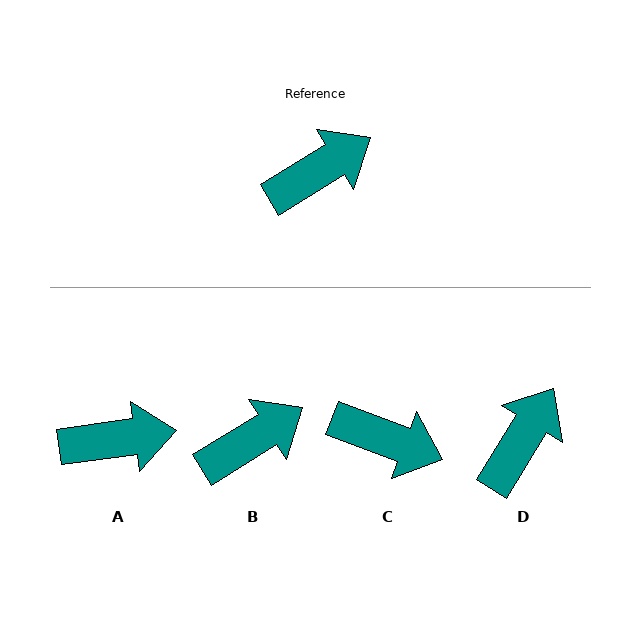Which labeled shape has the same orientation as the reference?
B.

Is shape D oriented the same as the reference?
No, it is off by about 27 degrees.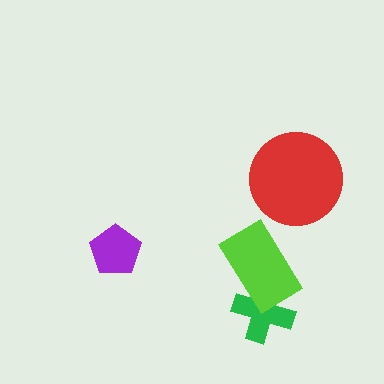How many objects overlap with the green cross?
1 object overlaps with the green cross.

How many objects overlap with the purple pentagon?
0 objects overlap with the purple pentagon.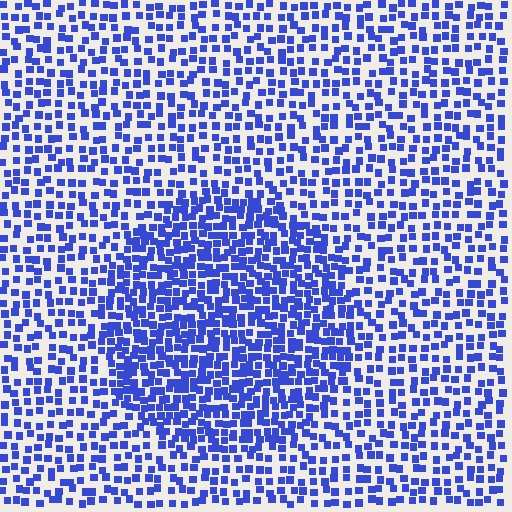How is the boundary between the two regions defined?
The boundary is defined by a change in element density (approximately 1.8x ratio). All elements are the same color, size, and shape.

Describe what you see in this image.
The image contains small blue elements arranged at two different densities. A circle-shaped region is visible where the elements are more densely packed than the surrounding area.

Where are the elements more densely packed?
The elements are more densely packed inside the circle boundary.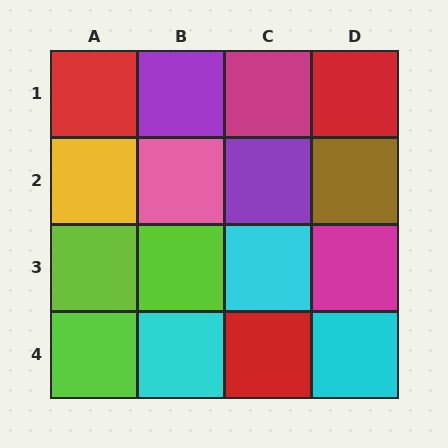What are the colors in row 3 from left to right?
Lime, lime, cyan, magenta.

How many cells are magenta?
2 cells are magenta.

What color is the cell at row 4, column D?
Cyan.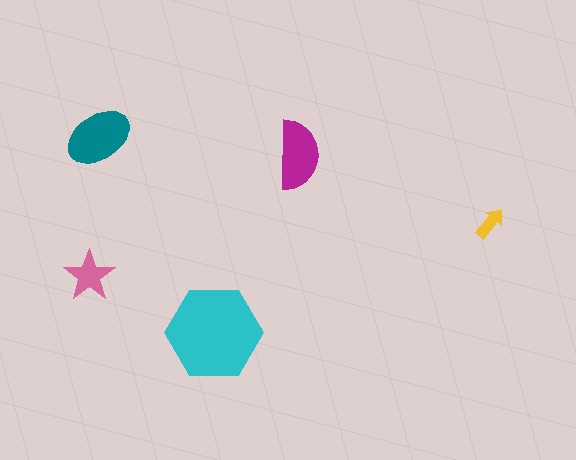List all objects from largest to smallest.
The cyan hexagon, the teal ellipse, the magenta semicircle, the pink star, the yellow arrow.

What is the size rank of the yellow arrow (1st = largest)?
5th.